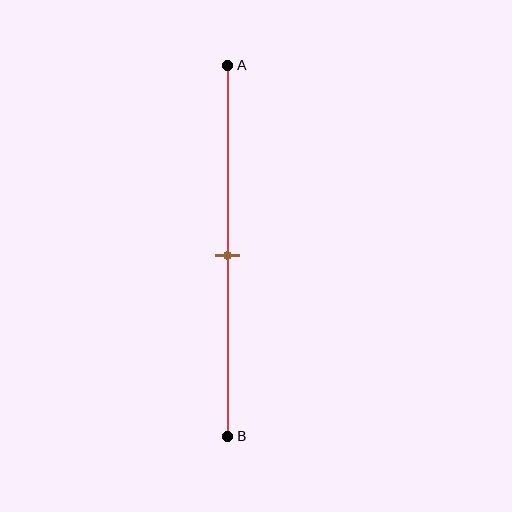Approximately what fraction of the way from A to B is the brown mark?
The brown mark is approximately 50% of the way from A to B.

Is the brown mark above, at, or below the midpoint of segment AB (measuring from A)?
The brown mark is approximately at the midpoint of segment AB.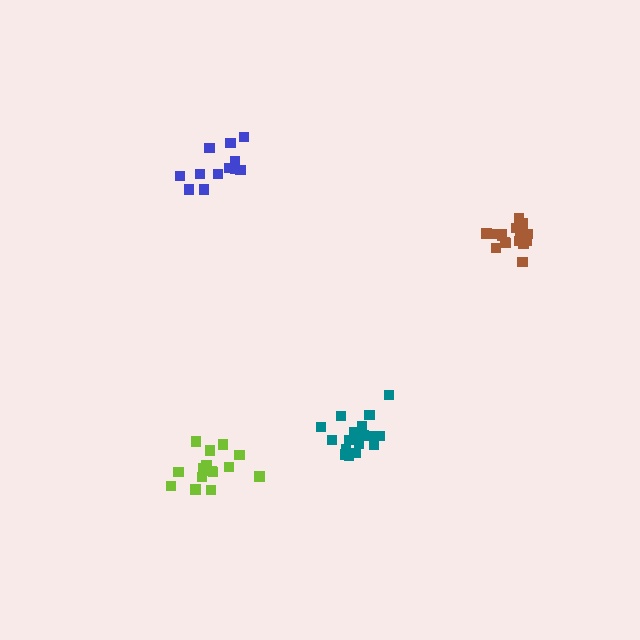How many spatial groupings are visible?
There are 4 spatial groupings.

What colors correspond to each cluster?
The clusters are colored: teal, lime, brown, blue.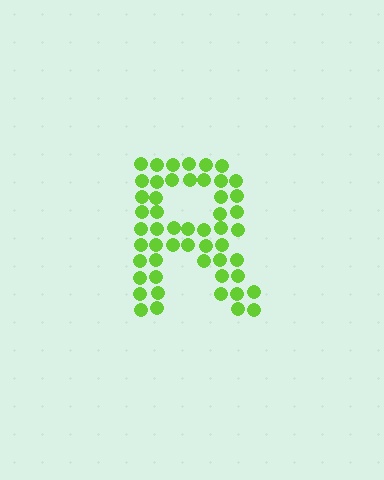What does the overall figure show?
The overall figure shows the letter R.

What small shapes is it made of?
It is made of small circles.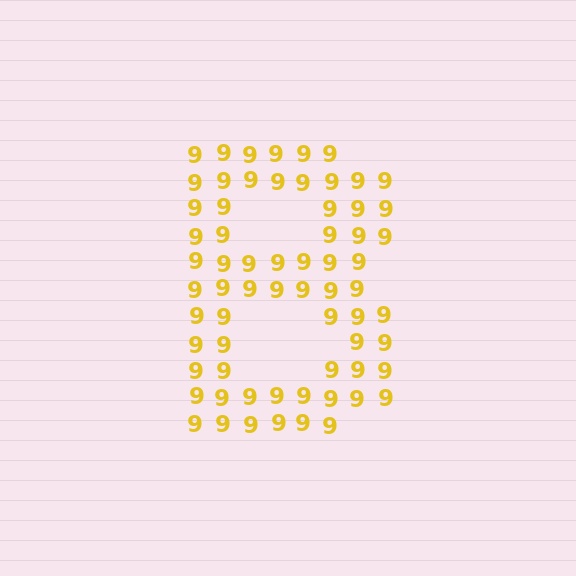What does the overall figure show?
The overall figure shows the letter B.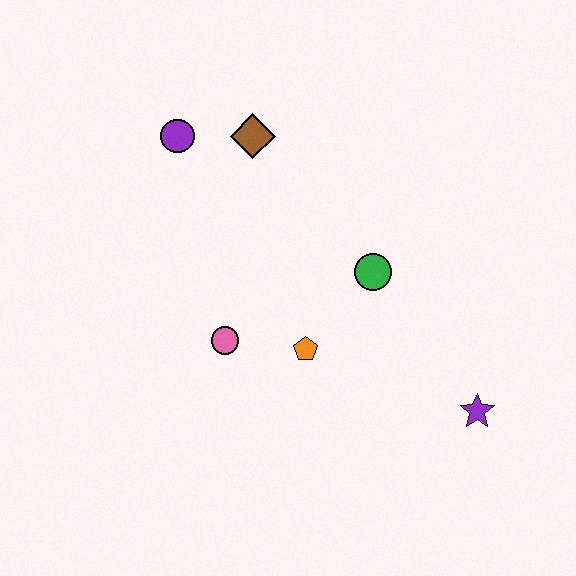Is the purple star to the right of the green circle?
Yes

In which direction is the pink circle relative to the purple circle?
The pink circle is below the purple circle.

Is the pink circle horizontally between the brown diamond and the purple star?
No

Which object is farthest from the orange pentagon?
The purple circle is farthest from the orange pentagon.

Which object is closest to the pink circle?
The orange pentagon is closest to the pink circle.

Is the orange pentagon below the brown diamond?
Yes